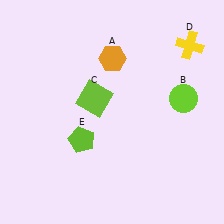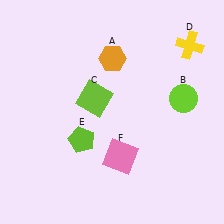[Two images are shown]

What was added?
A pink square (F) was added in Image 2.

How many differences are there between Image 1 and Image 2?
There is 1 difference between the two images.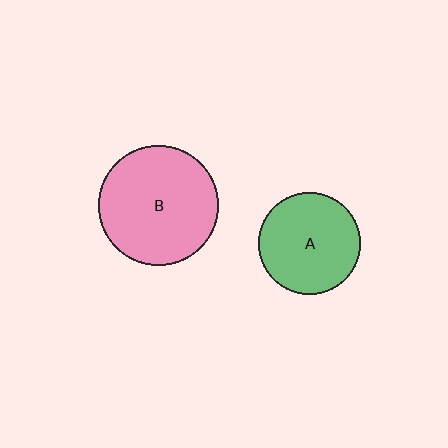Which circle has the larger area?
Circle B (pink).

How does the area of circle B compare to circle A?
Approximately 1.4 times.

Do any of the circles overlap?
No, none of the circles overlap.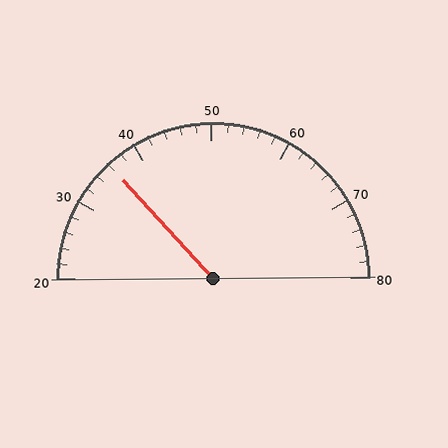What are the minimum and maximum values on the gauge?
The gauge ranges from 20 to 80.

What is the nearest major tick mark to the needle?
The nearest major tick mark is 40.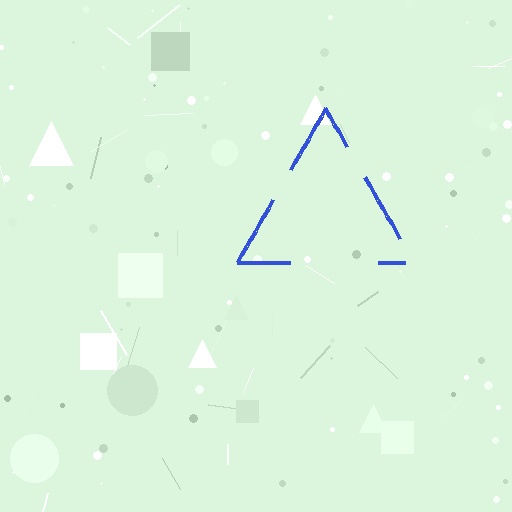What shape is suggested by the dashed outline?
The dashed outline suggests a triangle.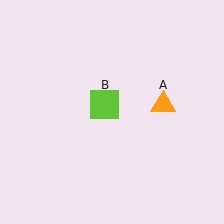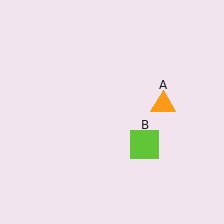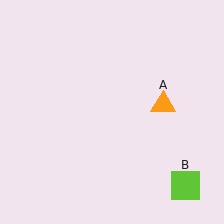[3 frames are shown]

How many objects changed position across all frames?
1 object changed position: lime square (object B).